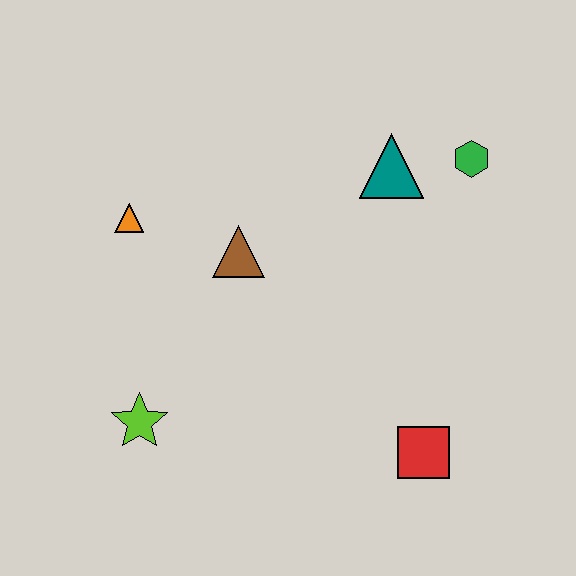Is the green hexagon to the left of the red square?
No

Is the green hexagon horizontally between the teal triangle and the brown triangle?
No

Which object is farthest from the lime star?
The green hexagon is farthest from the lime star.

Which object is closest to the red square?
The brown triangle is closest to the red square.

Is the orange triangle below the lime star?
No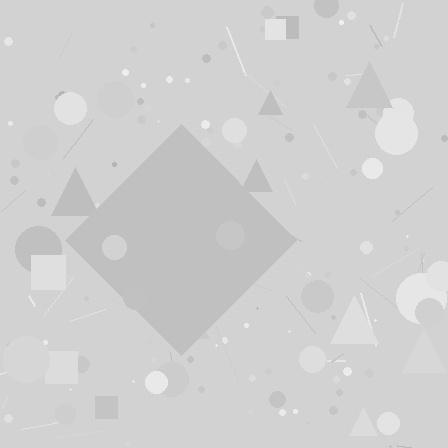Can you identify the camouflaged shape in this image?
The camouflaged shape is a diamond.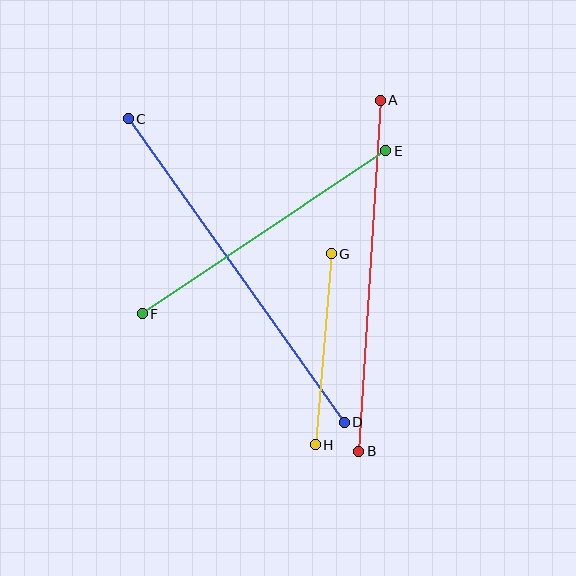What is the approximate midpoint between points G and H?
The midpoint is at approximately (323, 349) pixels.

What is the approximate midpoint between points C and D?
The midpoint is at approximately (236, 271) pixels.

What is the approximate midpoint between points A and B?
The midpoint is at approximately (370, 276) pixels.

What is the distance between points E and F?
The distance is approximately 293 pixels.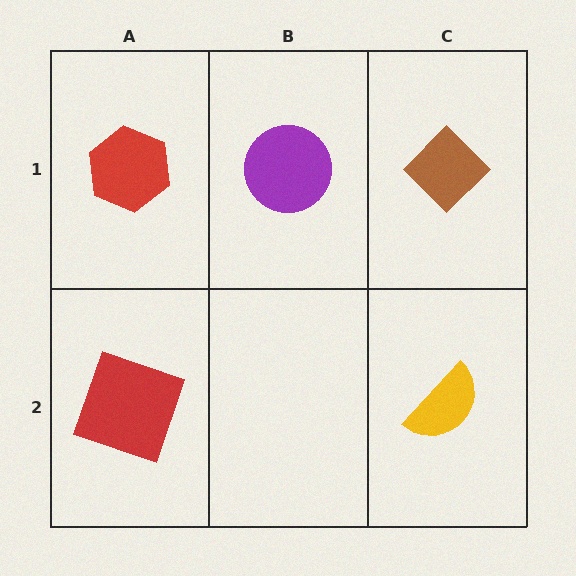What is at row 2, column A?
A red square.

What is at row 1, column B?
A purple circle.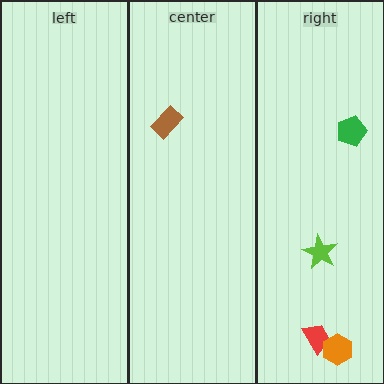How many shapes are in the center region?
1.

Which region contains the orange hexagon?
The right region.